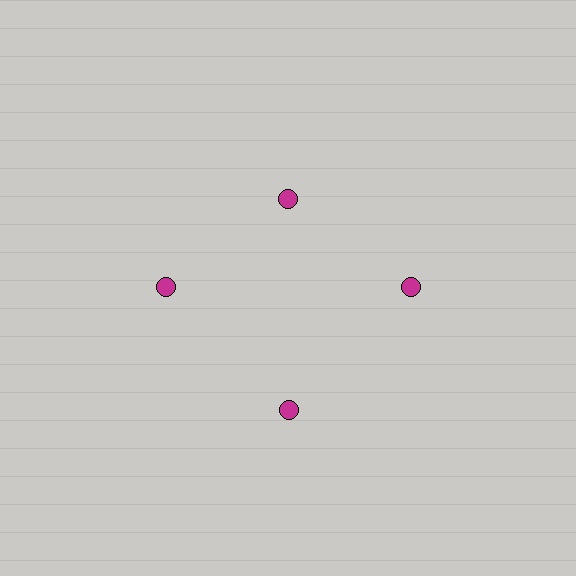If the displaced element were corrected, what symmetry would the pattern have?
It would have 4-fold rotational symmetry — the pattern would map onto itself every 90 degrees.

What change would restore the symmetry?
The symmetry would be restored by moving it outward, back onto the ring so that all 4 circles sit at equal angles and equal distance from the center.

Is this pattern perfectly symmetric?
No. The 4 magenta circles are arranged in a ring, but one element near the 12 o'clock position is pulled inward toward the center, breaking the 4-fold rotational symmetry.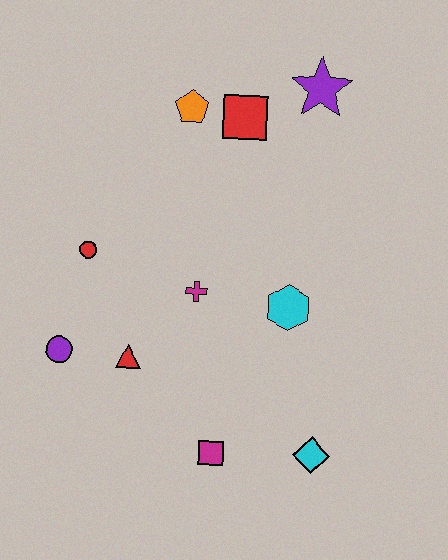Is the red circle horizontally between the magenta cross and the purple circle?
Yes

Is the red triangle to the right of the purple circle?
Yes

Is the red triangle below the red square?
Yes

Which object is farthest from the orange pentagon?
The cyan diamond is farthest from the orange pentagon.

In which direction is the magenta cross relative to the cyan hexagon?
The magenta cross is to the left of the cyan hexagon.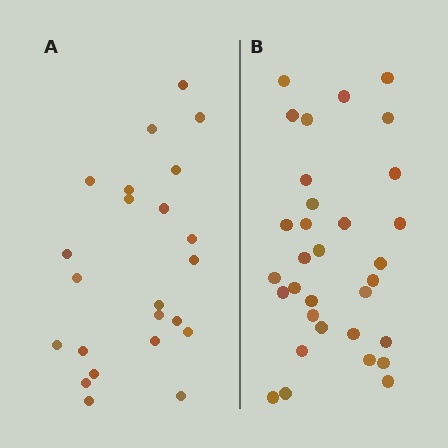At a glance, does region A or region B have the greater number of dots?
Region B (the right region) has more dots.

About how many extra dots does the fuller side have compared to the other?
Region B has roughly 8 or so more dots than region A.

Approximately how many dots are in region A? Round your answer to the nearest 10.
About 20 dots. (The exact count is 23, which rounds to 20.)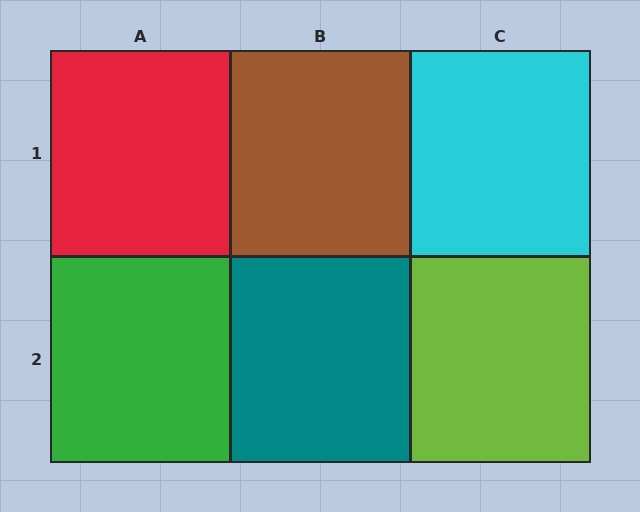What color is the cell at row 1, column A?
Red.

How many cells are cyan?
1 cell is cyan.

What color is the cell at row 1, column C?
Cyan.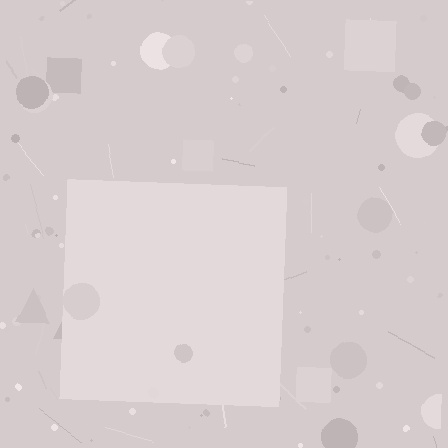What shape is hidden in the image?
A square is hidden in the image.